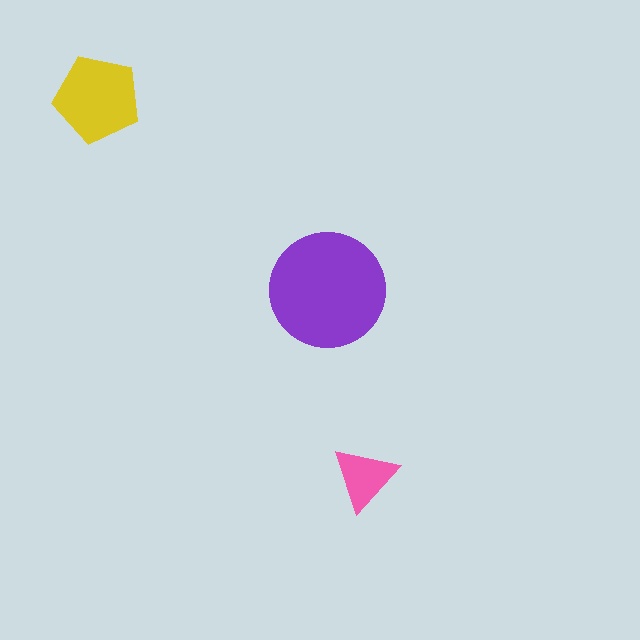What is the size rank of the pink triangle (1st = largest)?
3rd.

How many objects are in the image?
There are 3 objects in the image.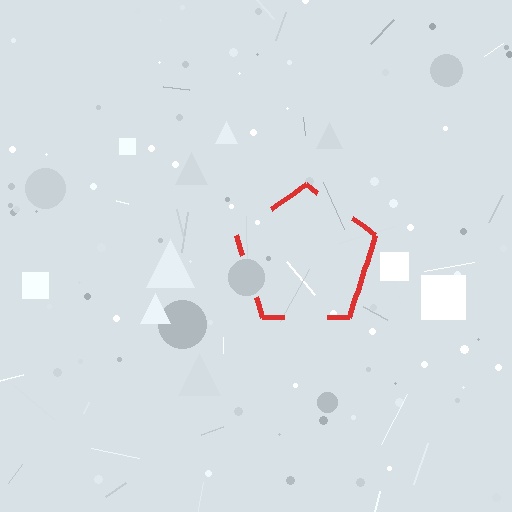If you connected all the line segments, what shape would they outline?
They would outline a pentagon.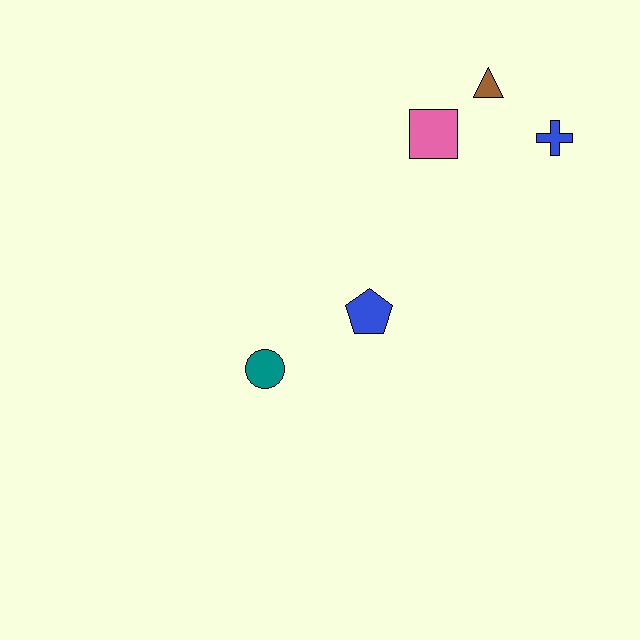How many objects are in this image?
There are 5 objects.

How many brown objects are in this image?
There is 1 brown object.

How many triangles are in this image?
There is 1 triangle.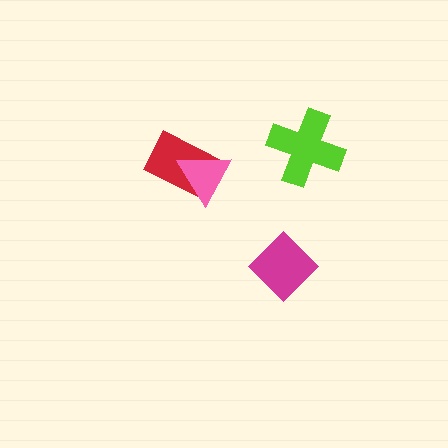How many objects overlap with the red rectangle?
1 object overlaps with the red rectangle.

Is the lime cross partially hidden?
No, no other shape covers it.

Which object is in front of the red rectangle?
The pink triangle is in front of the red rectangle.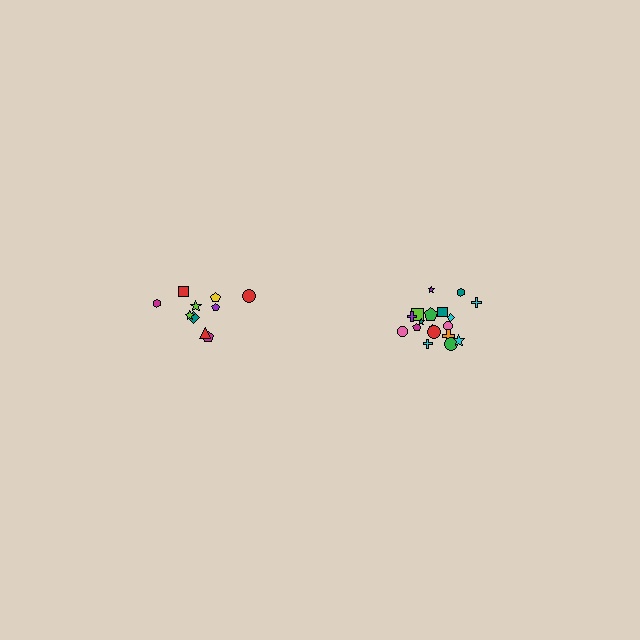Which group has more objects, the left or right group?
The right group.